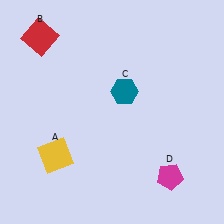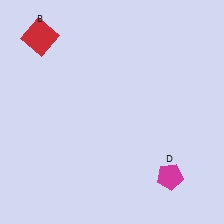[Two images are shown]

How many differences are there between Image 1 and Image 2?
There are 2 differences between the two images.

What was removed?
The yellow square (A), the teal hexagon (C) were removed in Image 2.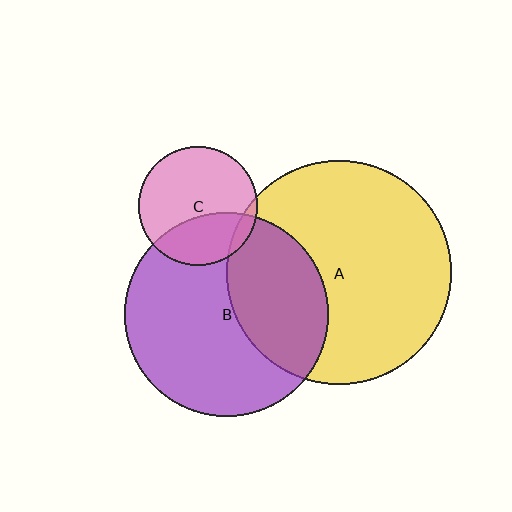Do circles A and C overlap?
Yes.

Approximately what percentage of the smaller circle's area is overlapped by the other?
Approximately 5%.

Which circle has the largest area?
Circle A (yellow).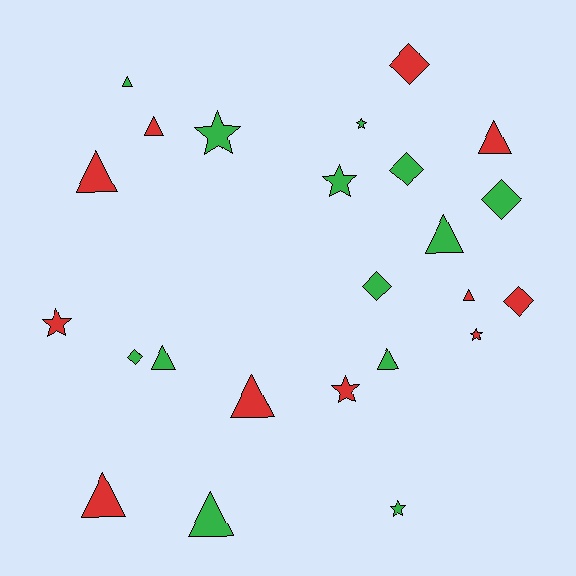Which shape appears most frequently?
Triangle, with 11 objects.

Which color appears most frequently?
Green, with 13 objects.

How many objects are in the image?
There are 24 objects.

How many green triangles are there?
There are 5 green triangles.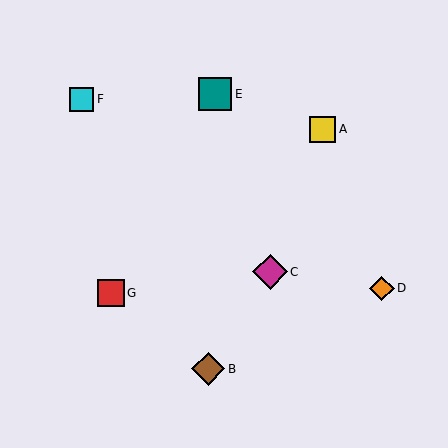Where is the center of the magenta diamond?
The center of the magenta diamond is at (270, 272).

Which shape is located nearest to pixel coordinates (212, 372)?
The brown diamond (labeled B) at (208, 369) is nearest to that location.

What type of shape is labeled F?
Shape F is a cyan square.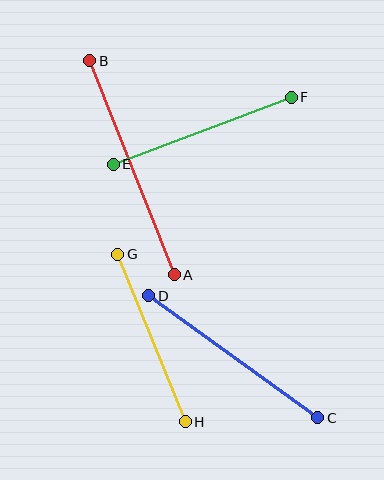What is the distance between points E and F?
The distance is approximately 190 pixels.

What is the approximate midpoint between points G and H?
The midpoint is at approximately (151, 338) pixels.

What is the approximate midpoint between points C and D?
The midpoint is at approximately (233, 357) pixels.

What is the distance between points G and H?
The distance is approximately 181 pixels.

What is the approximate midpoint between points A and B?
The midpoint is at approximately (132, 168) pixels.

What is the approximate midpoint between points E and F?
The midpoint is at approximately (202, 131) pixels.